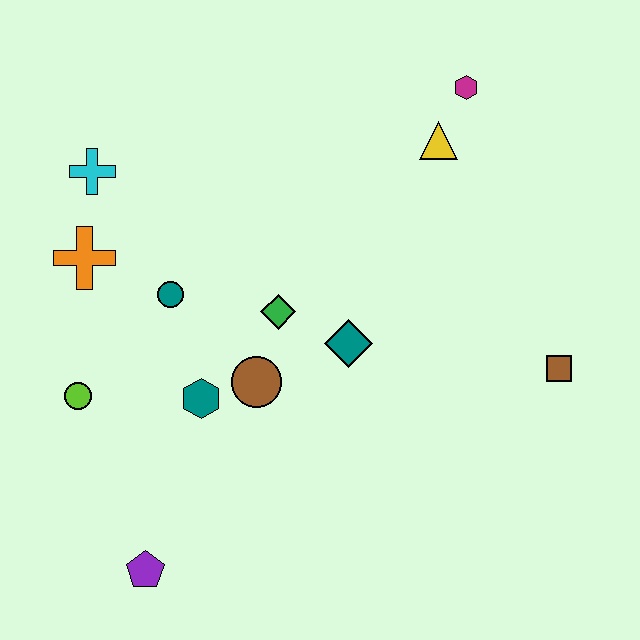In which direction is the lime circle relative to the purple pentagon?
The lime circle is above the purple pentagon.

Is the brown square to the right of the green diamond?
Yes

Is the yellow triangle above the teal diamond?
Yes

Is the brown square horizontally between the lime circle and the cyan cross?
No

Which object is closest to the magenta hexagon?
The yellow triangle is closest to the magenta hexagon.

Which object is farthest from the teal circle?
The brown square is farthest from the teal circle.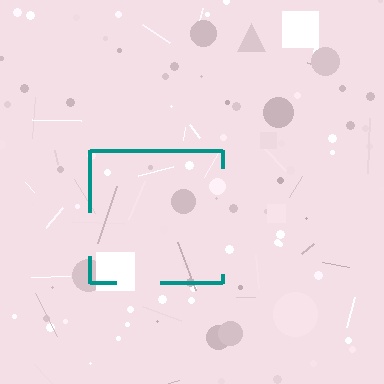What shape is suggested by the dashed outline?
The dashed outline suggests a square.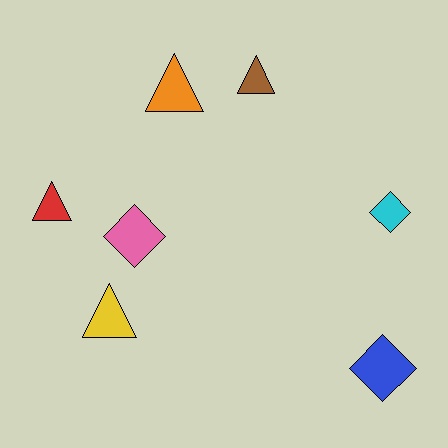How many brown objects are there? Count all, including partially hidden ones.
There is 1 brown object.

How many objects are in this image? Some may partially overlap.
There are 7 objects.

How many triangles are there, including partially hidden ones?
There are 4 triangles.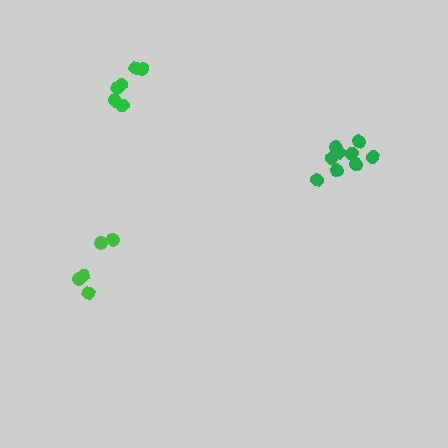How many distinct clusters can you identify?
There are 3 distinct clusters.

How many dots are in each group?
Group 1: 9 dots, Group 2: 5 dots, Group 3: 6 dots (20 total).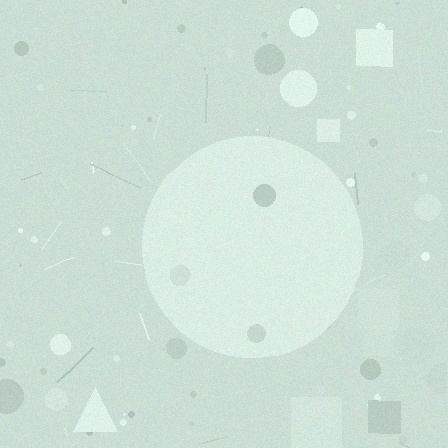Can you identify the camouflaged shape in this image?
The camouflaged shape is a circle.